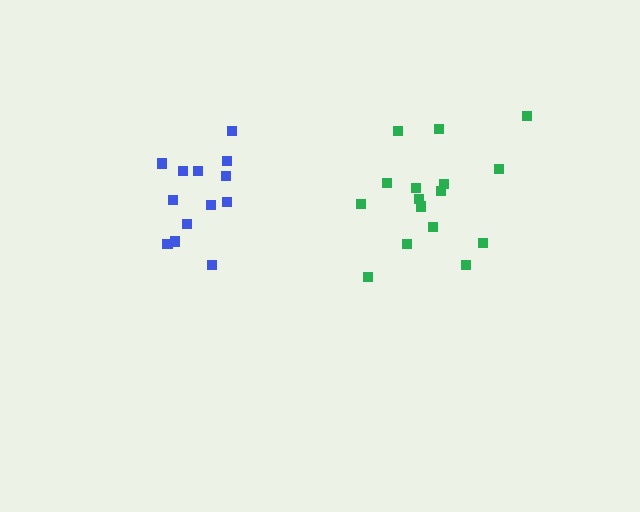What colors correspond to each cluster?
The clusters are colored: green, blue.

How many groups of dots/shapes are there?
There are 2 groups.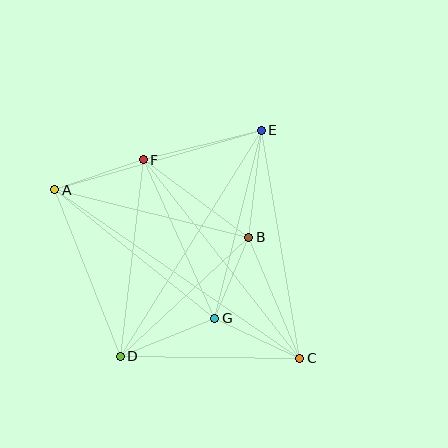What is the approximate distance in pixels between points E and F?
The distance between E and F is approximately 121 pixels.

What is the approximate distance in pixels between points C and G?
The distance between C and G is approximately 94 pixels.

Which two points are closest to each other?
Points B and G are closest to each other.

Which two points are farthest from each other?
Points A and C are farthest from each other.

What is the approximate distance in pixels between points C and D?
The distance between C and D is approximately 180 pixels.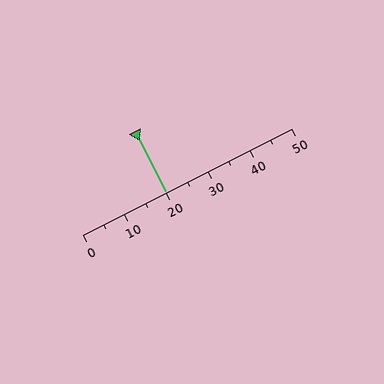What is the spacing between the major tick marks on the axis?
The major ticks are spaced 10 apart.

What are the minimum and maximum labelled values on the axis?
The axis runs from 0 to 50.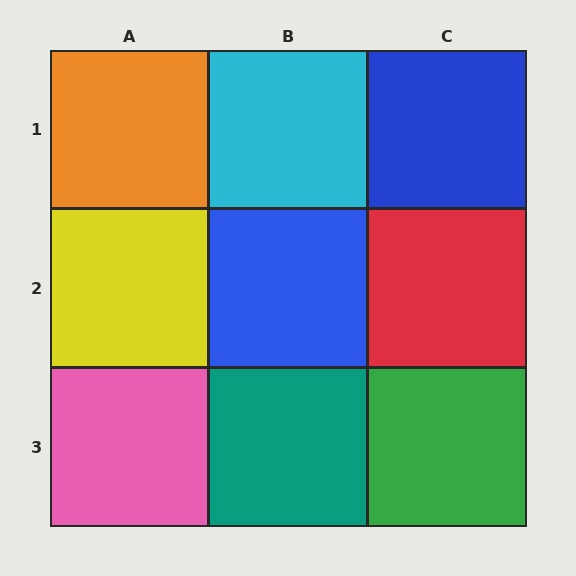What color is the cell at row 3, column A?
Pink.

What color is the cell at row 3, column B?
Teal.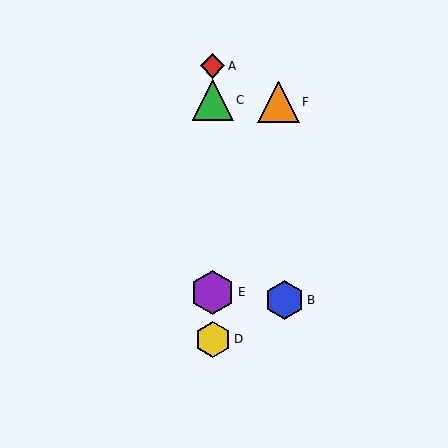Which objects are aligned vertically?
Objects A, C, D, E are aligned vertically.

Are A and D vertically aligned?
Yes, both are at x≈213.